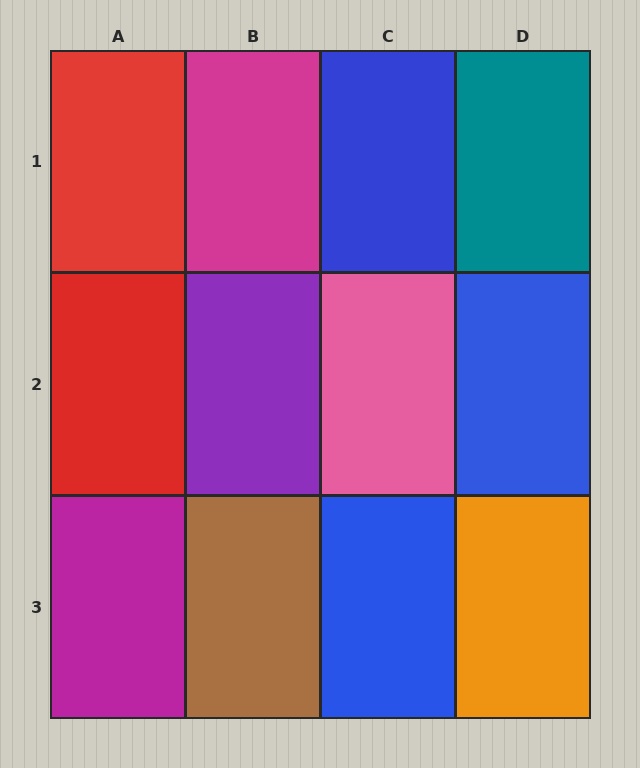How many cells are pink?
1 cell is pink.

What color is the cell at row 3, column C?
Blue.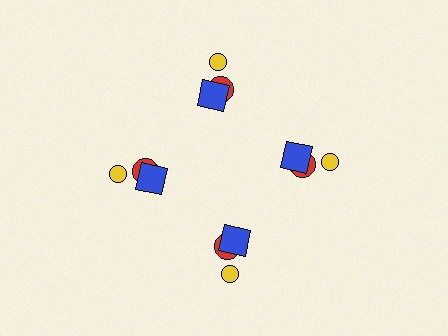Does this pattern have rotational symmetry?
Yes, this pattern has 4-fold rotational symmetry. It looks the same after rotating 90 degrees around the center.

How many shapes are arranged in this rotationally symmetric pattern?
There are 12 shapes, arranged in 4 groups of 3.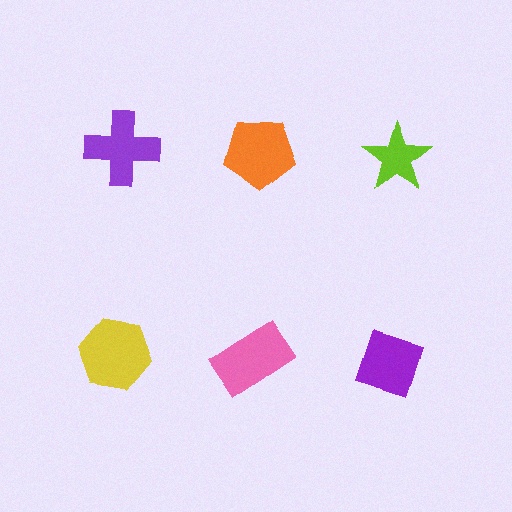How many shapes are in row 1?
3 shapes.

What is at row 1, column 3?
A lime star.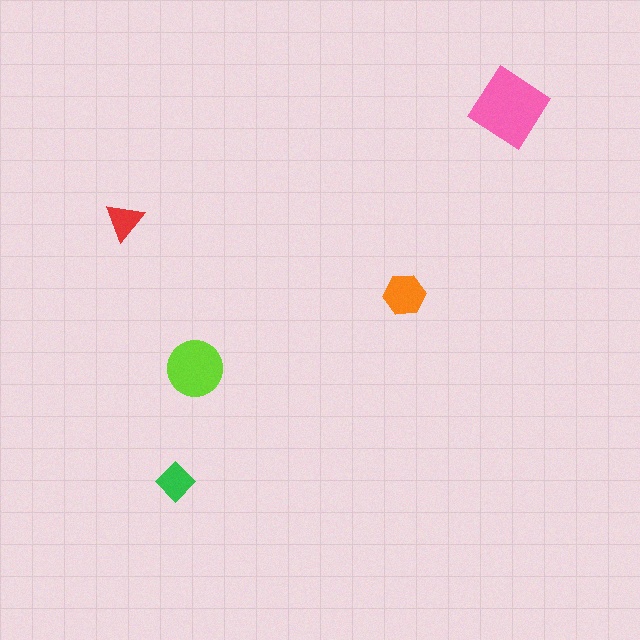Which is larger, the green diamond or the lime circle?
The lime circle.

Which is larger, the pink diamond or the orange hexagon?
The pink diamond.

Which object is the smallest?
The red triangle.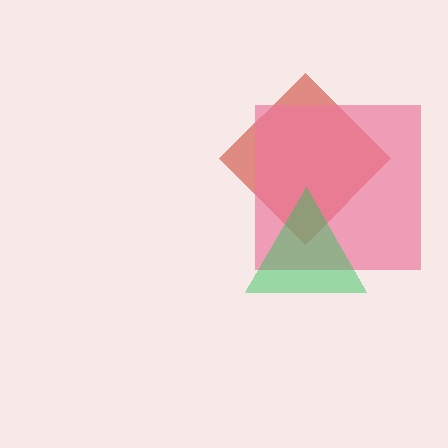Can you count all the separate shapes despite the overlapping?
Yes, there are 3 separate shapes.